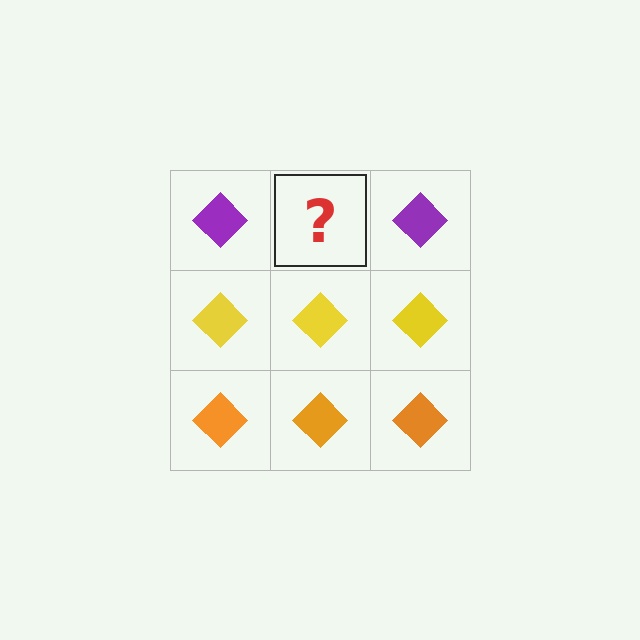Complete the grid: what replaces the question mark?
The question mark should be replaced with a purple diamond.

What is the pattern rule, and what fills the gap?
The rule is that each row has a consistent color. The gap should be filled with a purple diamond.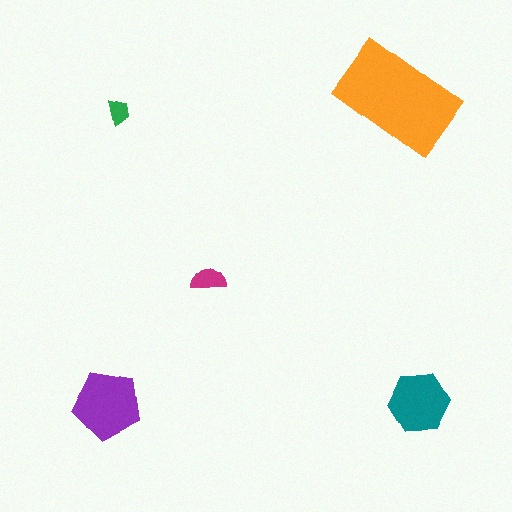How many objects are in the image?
There are 5 objects in the image.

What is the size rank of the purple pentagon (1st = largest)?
2nd.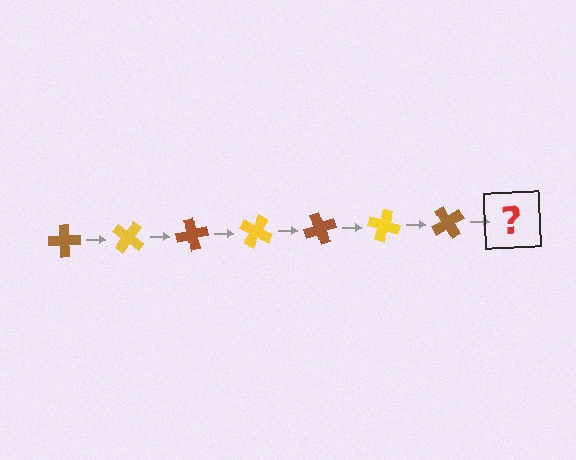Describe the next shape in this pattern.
It should be a yellow cross, rotated 280 degrees from the start.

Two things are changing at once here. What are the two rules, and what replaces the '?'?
The two rules are that it rotates 40 degrees each step and the color cycles through brown and yellow. The '?' should be a yellow cross, rotated 280 degrees from the start.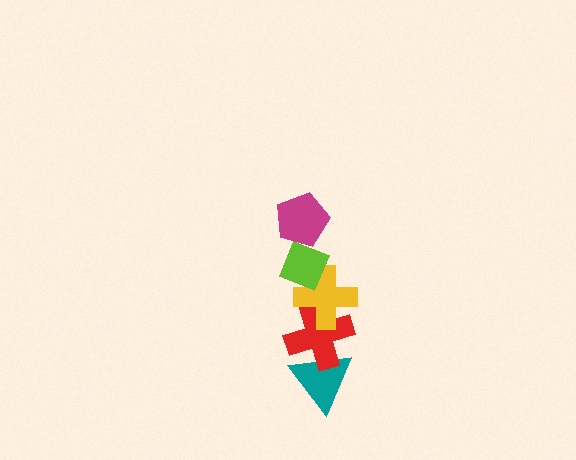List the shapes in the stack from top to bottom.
From top to bottom: the magenta pentagon, the lime diamond, the yellow cross, the red cross, the teal triangle.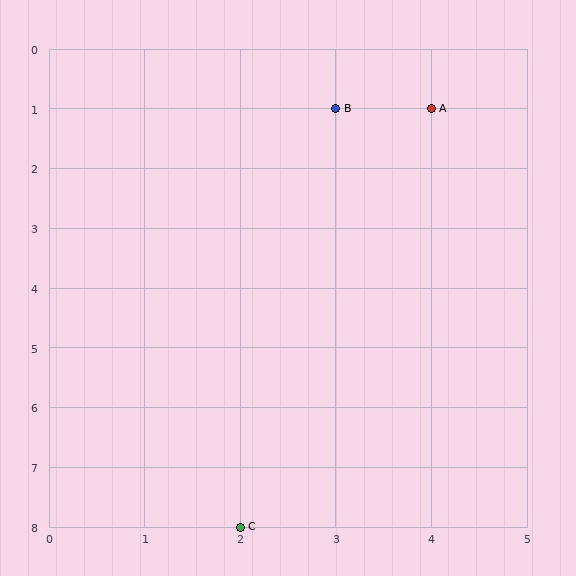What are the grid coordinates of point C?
Point C is at grid coordinates (2, 8).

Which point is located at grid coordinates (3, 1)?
Point B is at (3, 1).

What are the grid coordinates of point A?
Point A is at grid coordinates (4, 1).